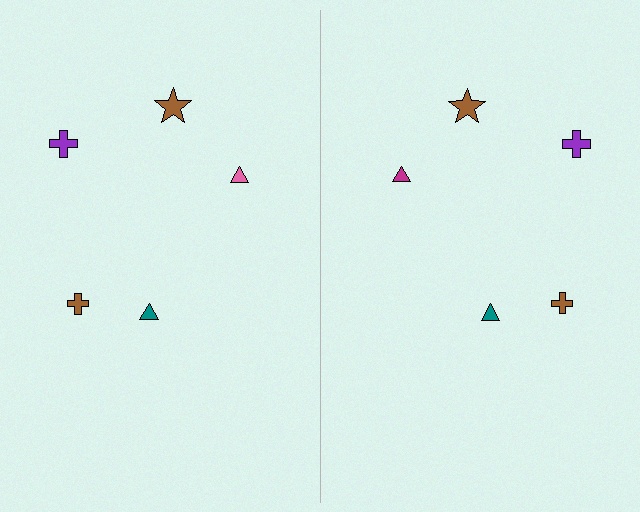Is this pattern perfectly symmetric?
No, the pattern is not perfectly symmetric. The magenta triangle on the right side breaks the symmetry — its mirror counterpart is pink.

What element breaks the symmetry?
The magenta triangle on the right side breaks the symmetry — its mirror counterpart is pink.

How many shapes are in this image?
There are 10 shapes in this image.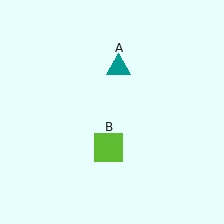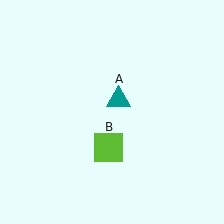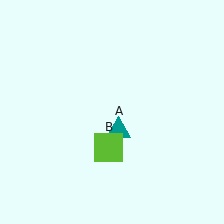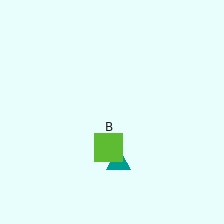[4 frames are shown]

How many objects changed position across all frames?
1 object changed position: teal triangle (object A).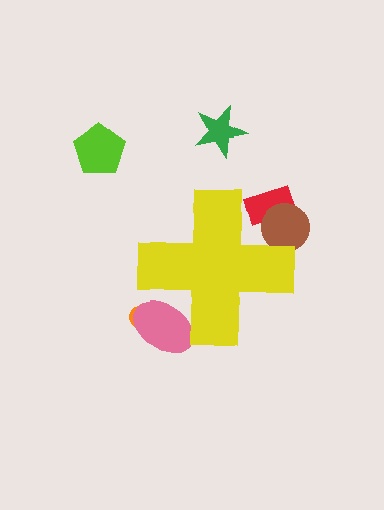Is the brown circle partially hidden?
Yes, the brown circle is partially hidden behind the yellow cross.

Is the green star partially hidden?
No, the green star is fully visible.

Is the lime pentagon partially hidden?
No, the lime pentagon is fully visible.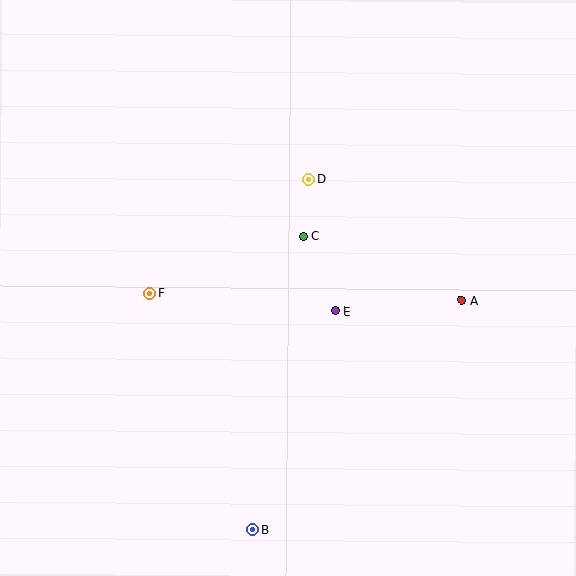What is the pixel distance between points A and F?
The distance between A and F is 312 pixels.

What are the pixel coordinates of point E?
Point E is at (335, 311).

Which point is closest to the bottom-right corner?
Point A is closest to the bottom-right corner.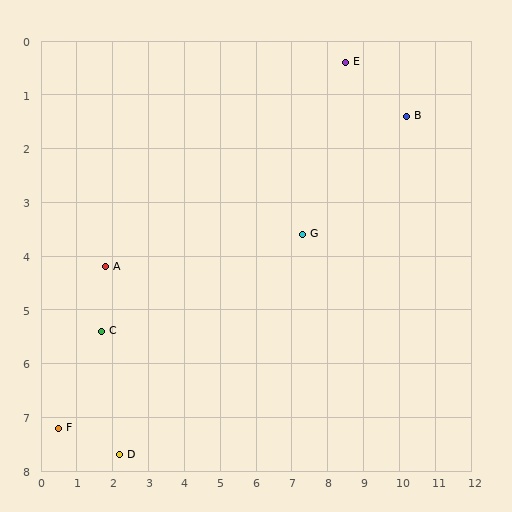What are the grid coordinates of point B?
Point B is at approximately (10.2, 1.4).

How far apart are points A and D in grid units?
Points A and D are about 3.5 grid units apart.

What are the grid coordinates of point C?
Point C is at approximately (1.7, 5.4).